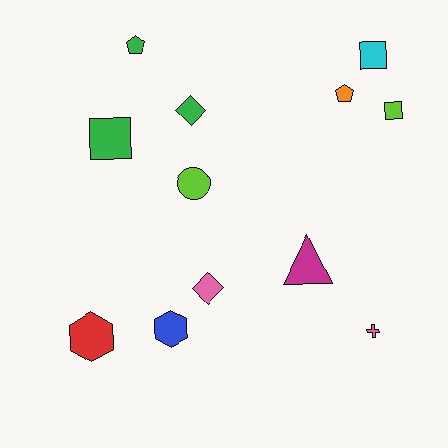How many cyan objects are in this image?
There is 1 cyan object.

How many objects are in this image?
There are 12 objects.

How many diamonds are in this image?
There are 2 diamonds.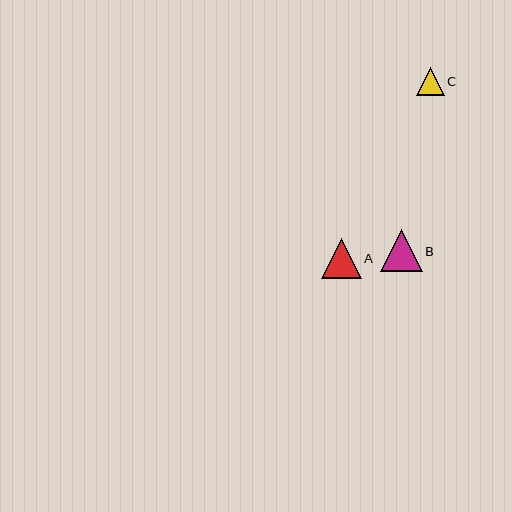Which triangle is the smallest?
Triangle C is the smallest with a size of approximately 28 pixels.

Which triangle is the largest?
Triangle B is the largest with a size of approximately 42 pixels.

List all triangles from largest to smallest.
From largest to smallest: B, A, C.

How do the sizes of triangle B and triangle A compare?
Triangle B and triangle A are approximately the same size.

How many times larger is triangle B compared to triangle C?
Triangle B is approximately 1.5 times the size of triangle C.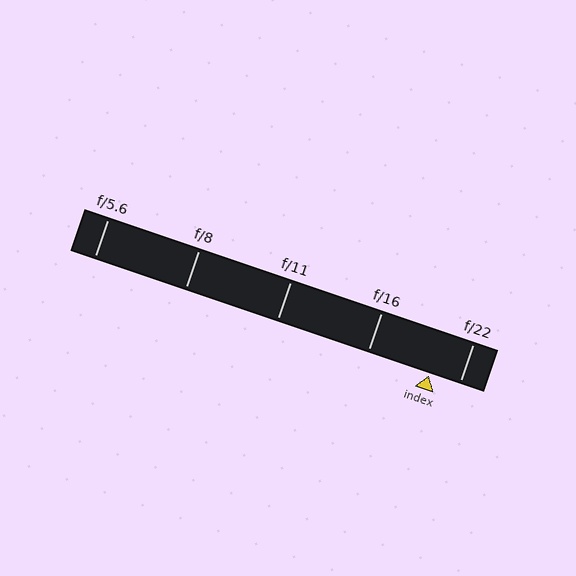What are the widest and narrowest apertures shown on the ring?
The widest aperture shown is f/5.6 and the narrowest is f/22.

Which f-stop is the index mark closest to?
The index mark is closest to f/22.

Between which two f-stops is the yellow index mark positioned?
The index mark is between f/16 and f/22.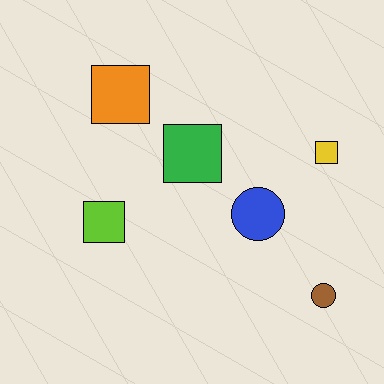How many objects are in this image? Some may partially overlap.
There are 6 objects.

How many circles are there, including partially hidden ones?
There are 2 circles.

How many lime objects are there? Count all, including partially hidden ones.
There is 1 lime object.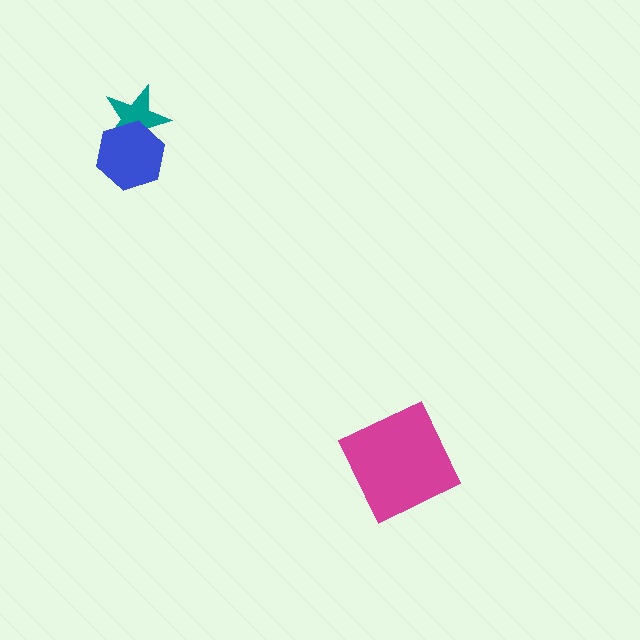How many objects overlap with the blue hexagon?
1 object overlaps with the blue hexagon.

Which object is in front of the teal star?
The blue hexagon is in front of the teal star.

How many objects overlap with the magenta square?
0 objects overlap with the magenta square.